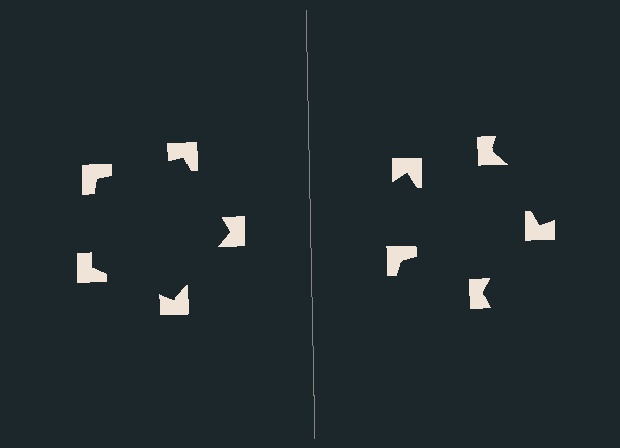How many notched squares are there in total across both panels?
10 — 5 on each side.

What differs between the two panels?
The notched squares are positioned identically on both sides; only the wedge orientations differ. On the left they align to a pentagon; on the right they are misaligned.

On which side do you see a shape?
An illusory pentagon appears on the left side. On the right side the wedge cuts are rotated, so no coherent shape forms.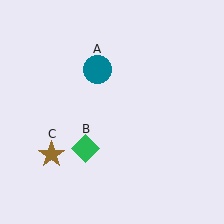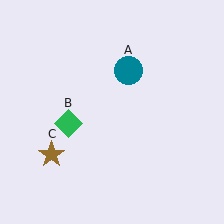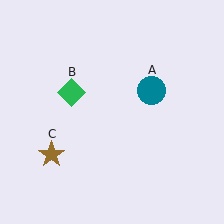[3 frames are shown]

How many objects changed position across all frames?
2 objects changed position: teal circle (object A), green diamond (object B).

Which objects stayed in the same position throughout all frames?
Brown star (object C) remained stationary.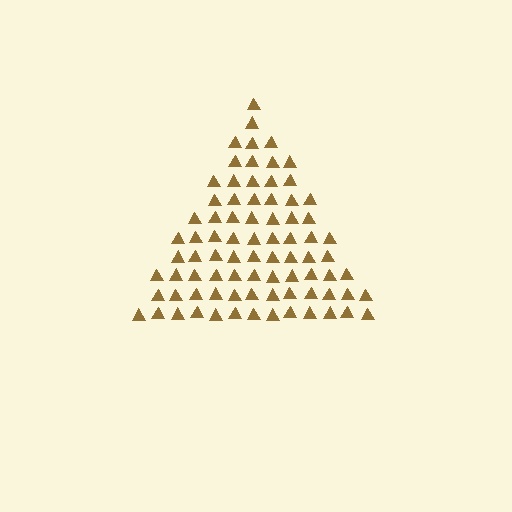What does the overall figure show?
The overall figure shows a triangle.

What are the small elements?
The small elements are triangles.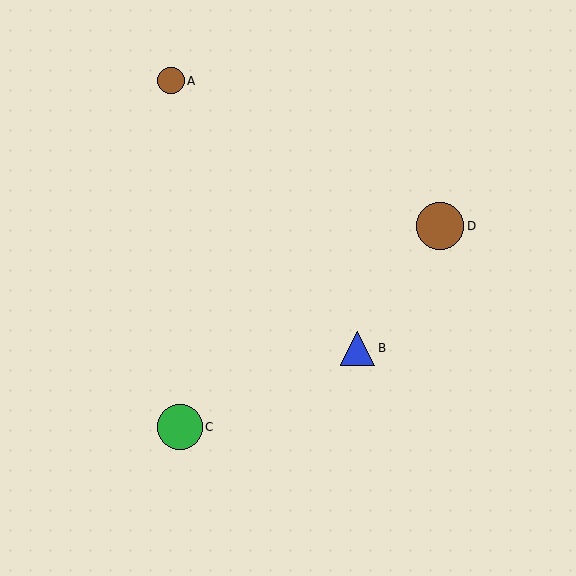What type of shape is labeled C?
Shape C is a green circle.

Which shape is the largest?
The brown circle (labeled D) is the largest.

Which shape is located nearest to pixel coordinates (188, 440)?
The green circle (labeled C) at (180, 427) is nearest to that location.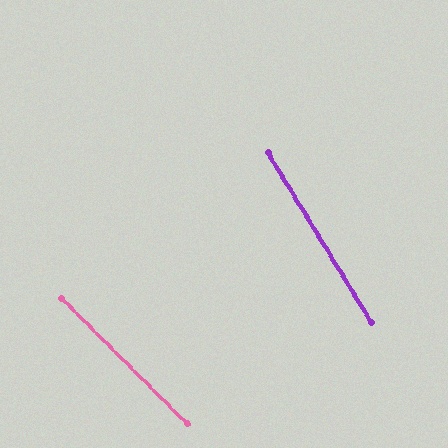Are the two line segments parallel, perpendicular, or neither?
Neither parallel nor perpendicular — they differ by about 14°.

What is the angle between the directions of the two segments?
Approximately 14 degrees.